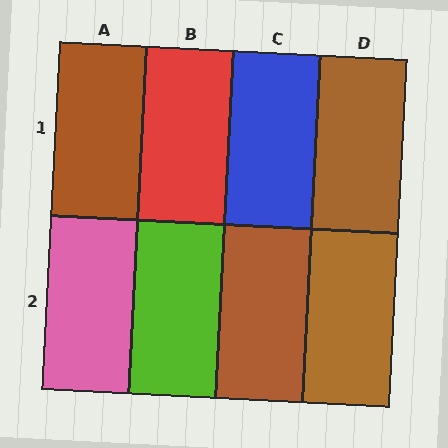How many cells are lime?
1 cell is lime.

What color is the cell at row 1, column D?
Brown.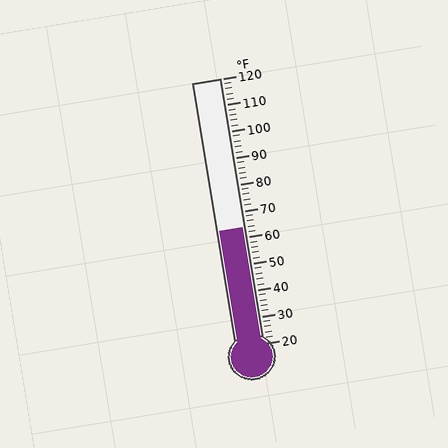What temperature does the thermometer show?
The thermometer shows approximately 64°F.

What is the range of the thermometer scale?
The thermometer scale ranges from 20°F to 120°F.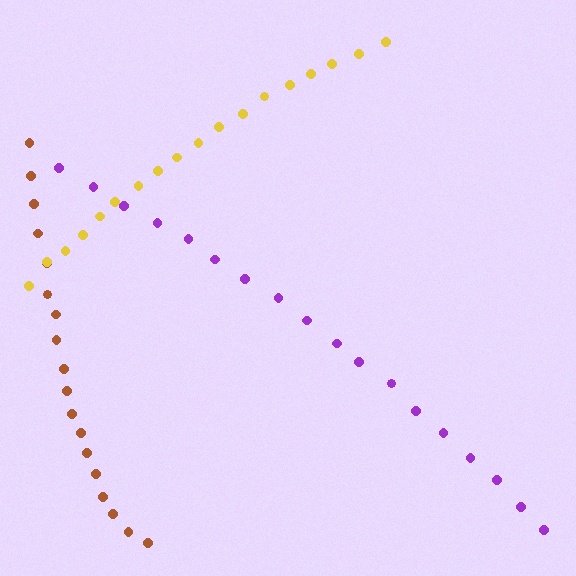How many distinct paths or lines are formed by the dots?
There are 3 distinct paths.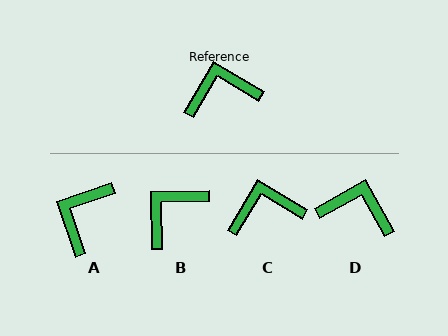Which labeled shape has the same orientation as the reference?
C.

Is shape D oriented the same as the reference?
No, it is off by about 30 degrees.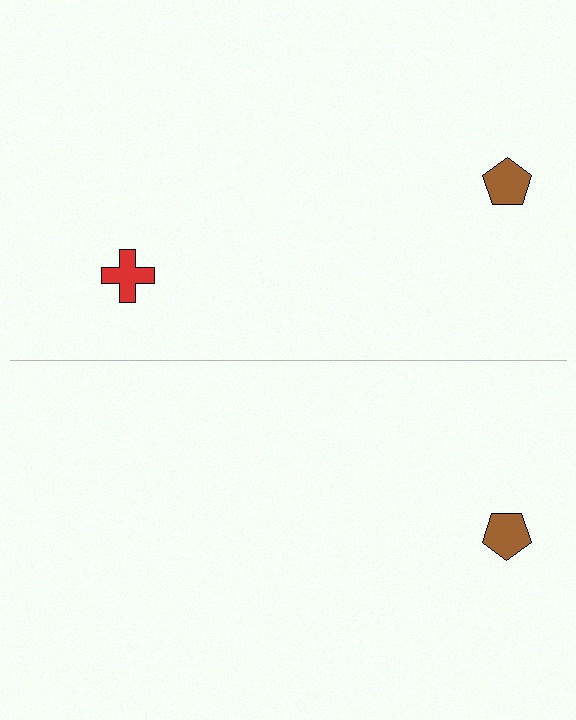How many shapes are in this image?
There are 3 shapes in this image.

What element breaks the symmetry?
A red cross is missing from the bottom side.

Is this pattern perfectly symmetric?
No, the pattern is not perfectly symmetric. A red cross is missing from the bottom side.